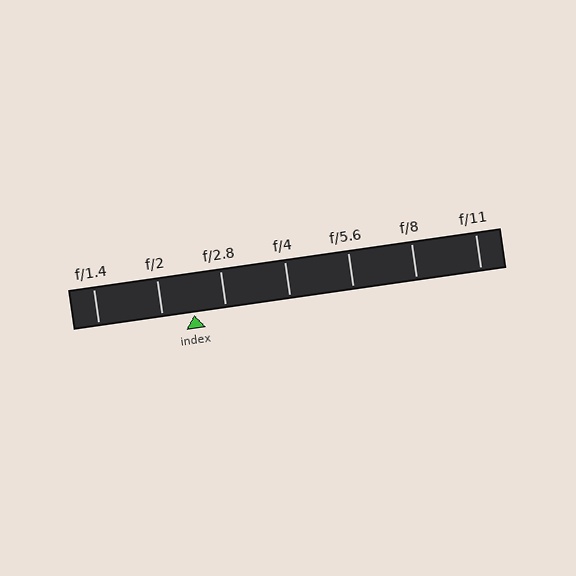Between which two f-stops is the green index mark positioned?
The index mark is between f/2 and f/2.8.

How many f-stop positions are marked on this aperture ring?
There are 7 f-stop positions marked.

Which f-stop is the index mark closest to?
The index mark is closest to f/2.8.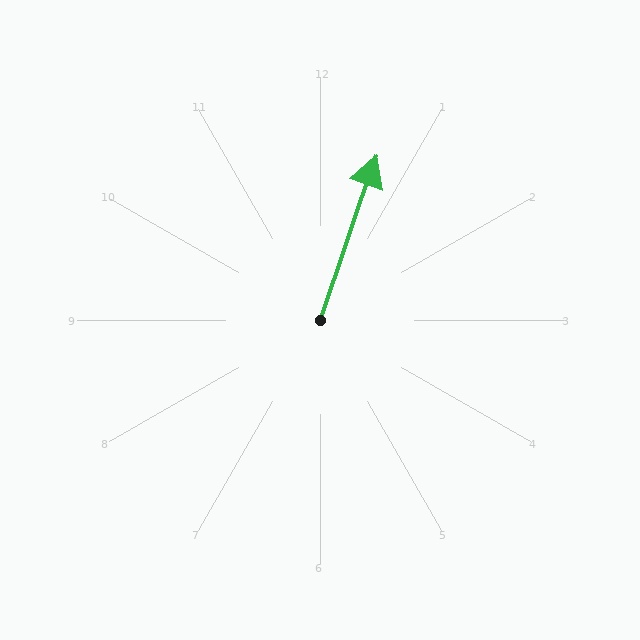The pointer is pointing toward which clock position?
Roughly 1 o'clock.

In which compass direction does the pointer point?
North.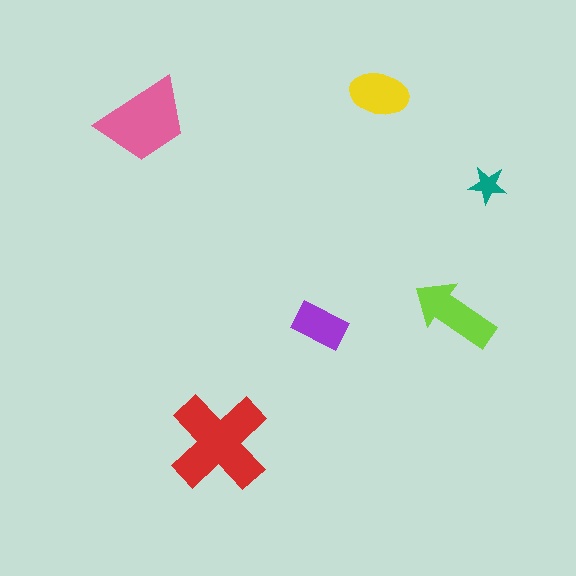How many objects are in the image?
There are 6 objects in the image.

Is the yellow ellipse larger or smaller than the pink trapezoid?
Smaller.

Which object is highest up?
The yellow ellipse is topmost.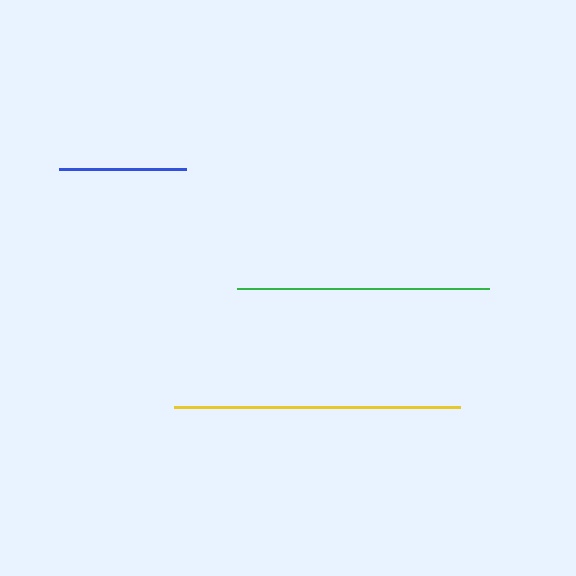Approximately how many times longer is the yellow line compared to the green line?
The yellow line is approximately 1.1 times the length of the green line.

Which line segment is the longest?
The yellow line is the longest at approximately 286 pixels.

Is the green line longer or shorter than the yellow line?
The yellow line is longer than the green line.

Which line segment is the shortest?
The blue line is the shortest at approximately 127 pixels.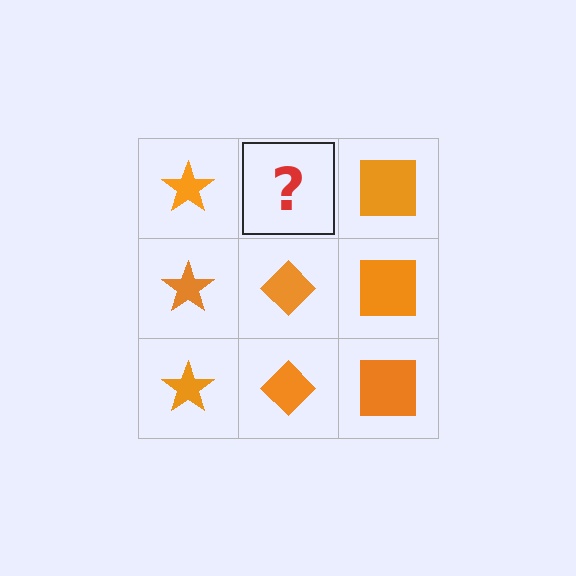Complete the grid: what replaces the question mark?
The question mark should be replaced with an orange diamond.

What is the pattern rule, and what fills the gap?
The rule is that each column has a consistent shape. The gap should be filled with an orange diamond.